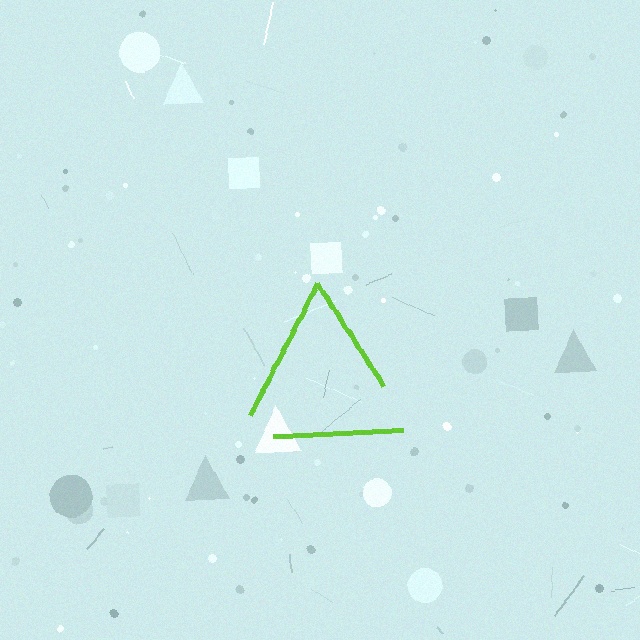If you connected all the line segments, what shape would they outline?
They would outline a triangle.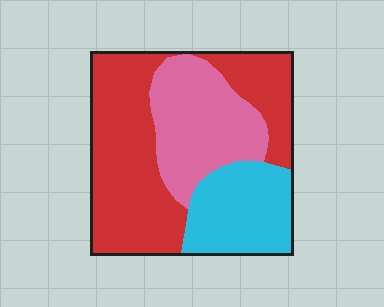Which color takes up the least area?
Cyan, at roughly 20%.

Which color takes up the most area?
Red, at roughly 50%.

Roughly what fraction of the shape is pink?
Pink covers about 25% of the shape.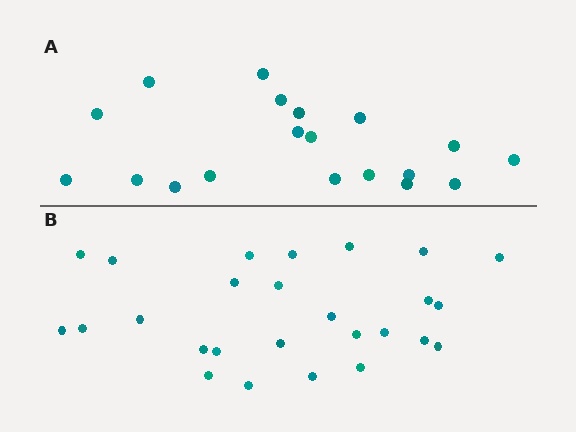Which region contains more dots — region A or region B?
Region B (the bottom region) has more dots.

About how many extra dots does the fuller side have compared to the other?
Region B has roughly 8 or so more dots than region A.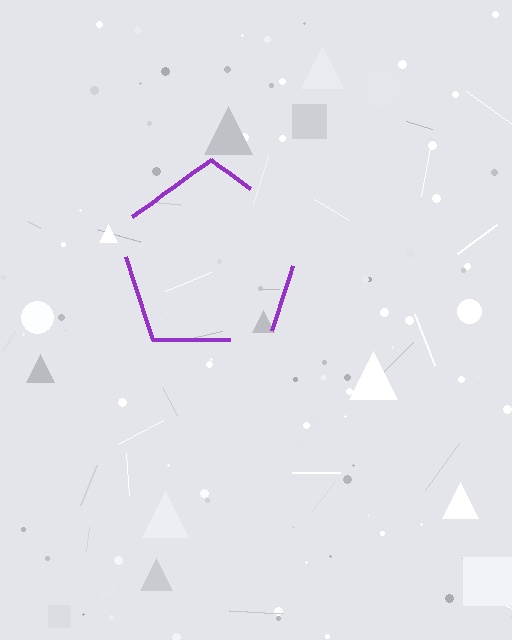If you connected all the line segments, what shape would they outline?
They would outline a pentagon.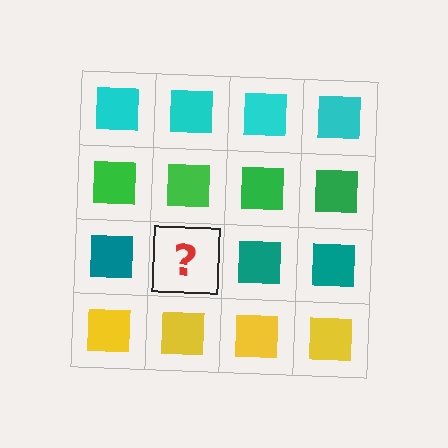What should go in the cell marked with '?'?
The missing cell should contain a teal square.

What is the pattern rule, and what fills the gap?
The rule is that each row has a consistent color. The gap should be filled with a teal square.